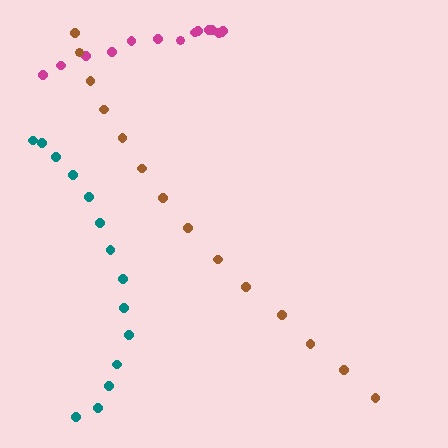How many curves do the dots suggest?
There are 3 distinct paths.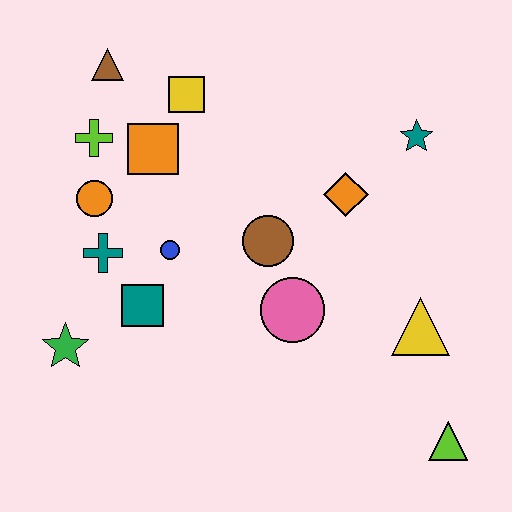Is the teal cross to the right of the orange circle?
Yes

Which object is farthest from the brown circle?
The lime triangle is farthest from the brown circle.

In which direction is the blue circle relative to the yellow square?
The blue circle is below the yellow square.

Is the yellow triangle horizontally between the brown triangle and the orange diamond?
No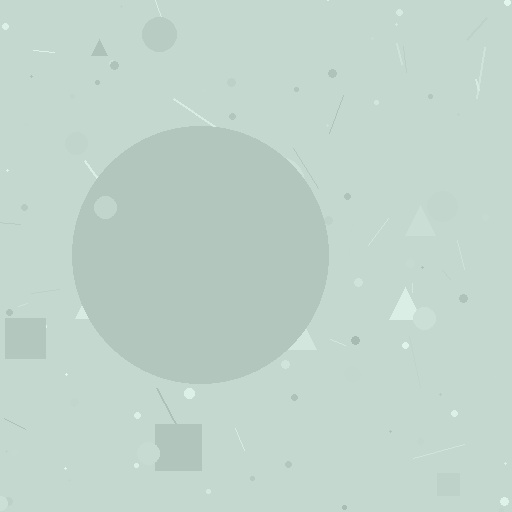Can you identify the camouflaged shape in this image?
The camouflaged shape is a circle.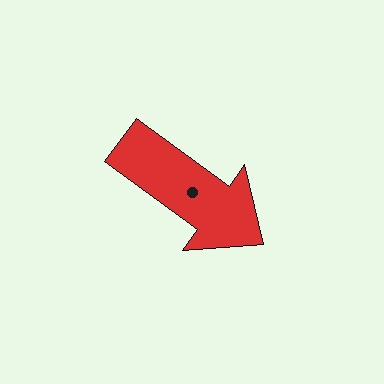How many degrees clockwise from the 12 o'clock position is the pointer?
Approximately 126 degrees.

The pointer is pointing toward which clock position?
Roughly 4 o'clock.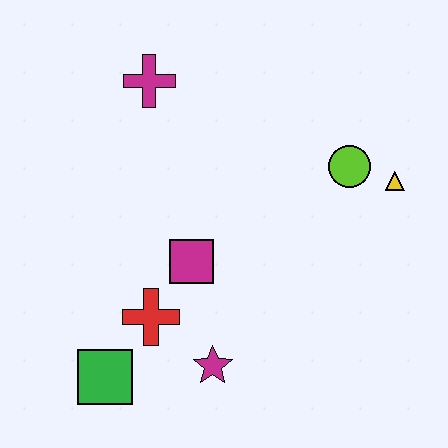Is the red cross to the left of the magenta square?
Yes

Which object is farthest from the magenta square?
The yellow triangle is farthest from the magenta square.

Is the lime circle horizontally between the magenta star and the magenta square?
No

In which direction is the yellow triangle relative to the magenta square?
The yellow triangle is to the right of the magenta square.